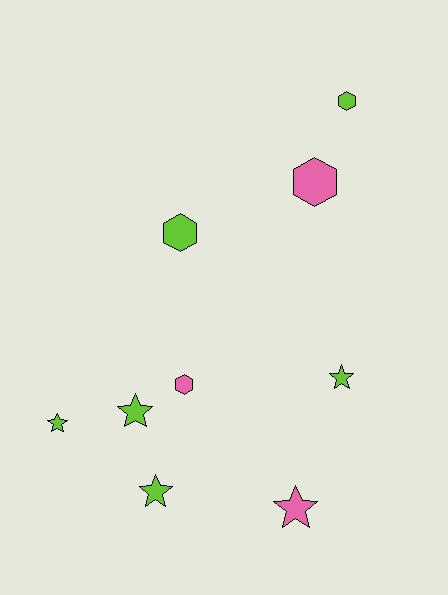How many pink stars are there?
There is 1 pink star.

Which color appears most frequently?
Lime, with 6 objects.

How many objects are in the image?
There are 9 objects.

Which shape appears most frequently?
Star, with 5 objects.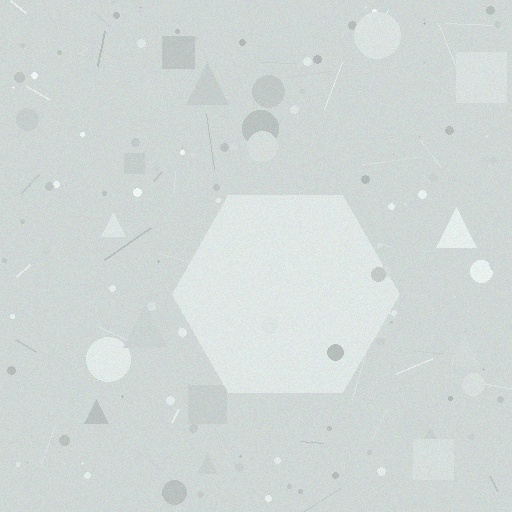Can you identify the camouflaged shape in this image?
The camouflaged shape is a hexagon.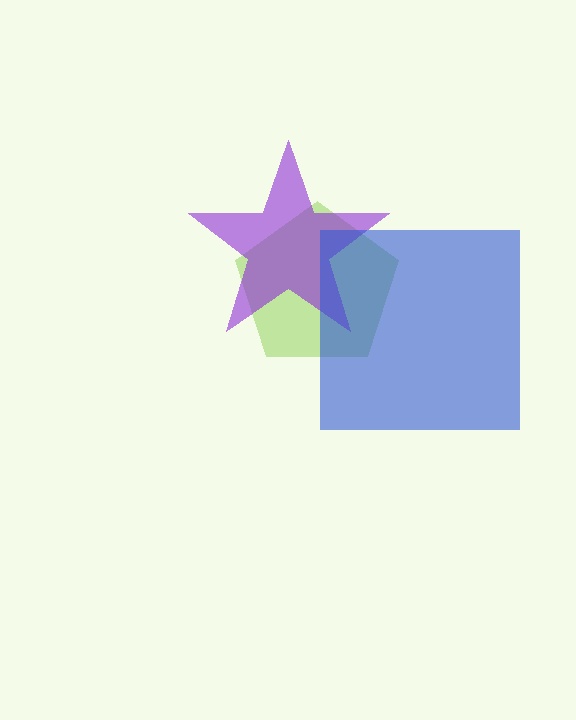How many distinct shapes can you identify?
There are 3 distinct shapes: a lime pentagon, a purple star, a blue square.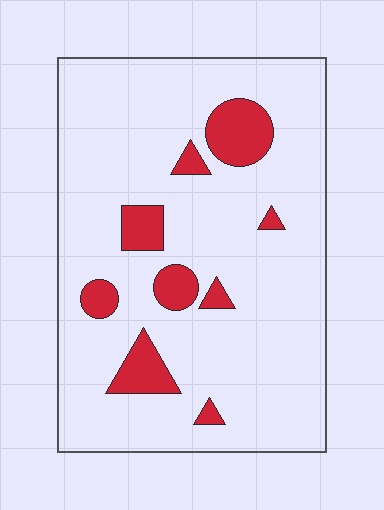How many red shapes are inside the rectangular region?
9.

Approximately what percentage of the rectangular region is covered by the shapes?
Approximately 15%.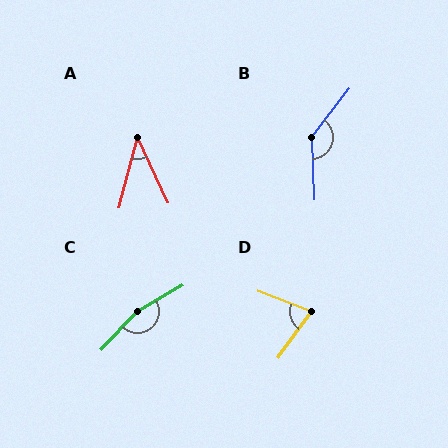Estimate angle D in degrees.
Approximately 75 degrees.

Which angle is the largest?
C, at approximately 163 degrees.